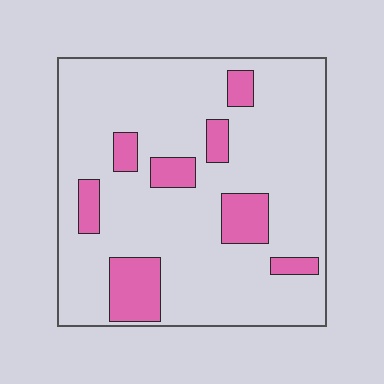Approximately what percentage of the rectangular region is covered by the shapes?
Approximately 15%.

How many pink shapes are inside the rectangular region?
8.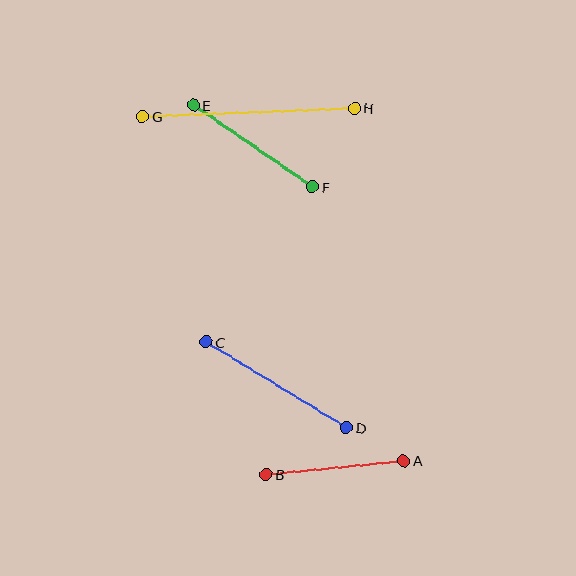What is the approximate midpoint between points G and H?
The midpoint is at approximately (248, 112) pixels.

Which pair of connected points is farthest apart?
Points G and H are farthest apart.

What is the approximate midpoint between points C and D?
The midpoint is at approximately (276, 385) pixels.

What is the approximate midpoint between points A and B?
The midpoint is at approximately (335, 468) pixels.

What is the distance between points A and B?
The distance is approximately 138 pixels.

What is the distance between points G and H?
The distance is approximately 212 pixels.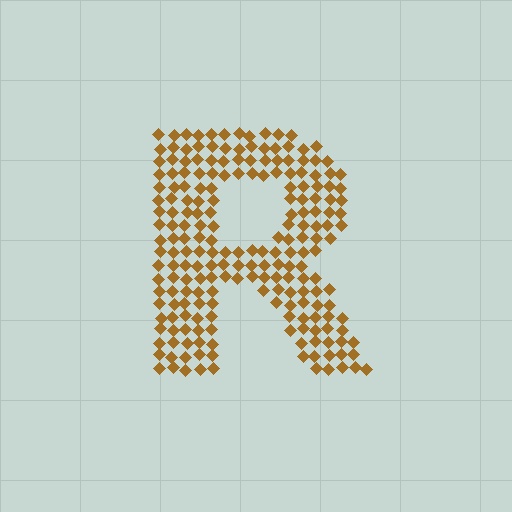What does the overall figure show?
The overall figure shows the letter R.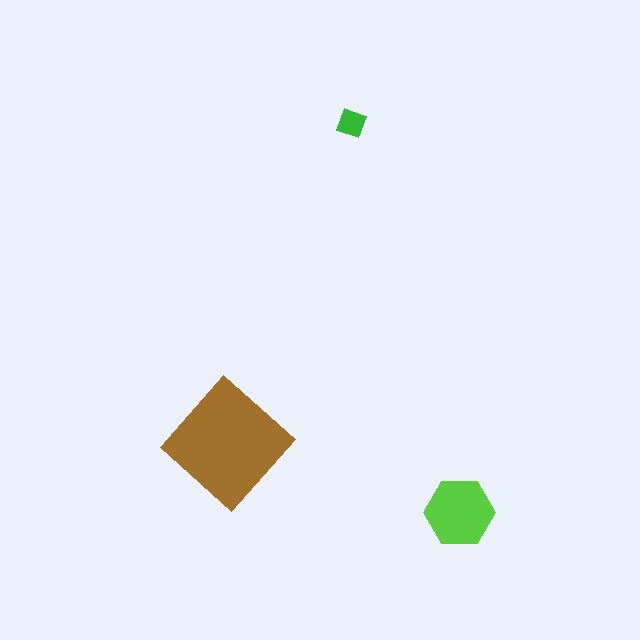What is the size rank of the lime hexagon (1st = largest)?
2nd.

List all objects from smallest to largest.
The green diamond, the lime hexagon, the brown diamond.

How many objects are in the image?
There are 3 objects in the image.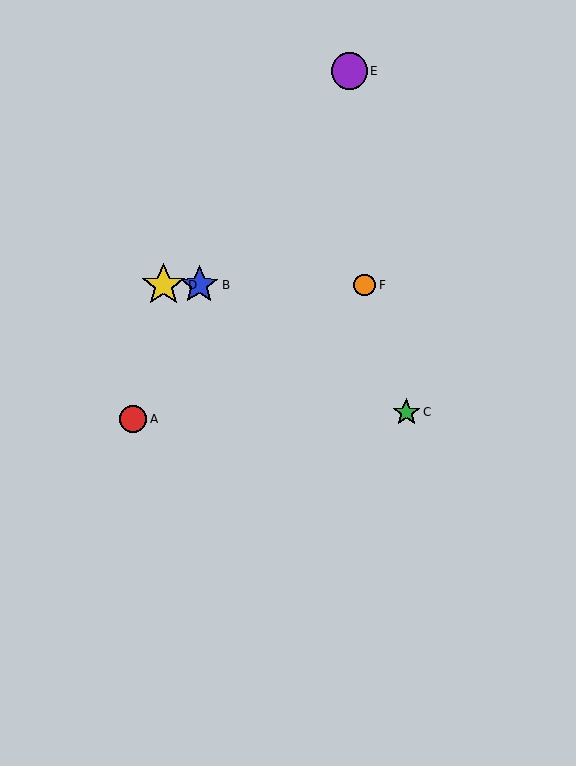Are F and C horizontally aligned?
No, F is at y≈285 and C is at y≈412.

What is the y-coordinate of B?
Object B is at y≈285.